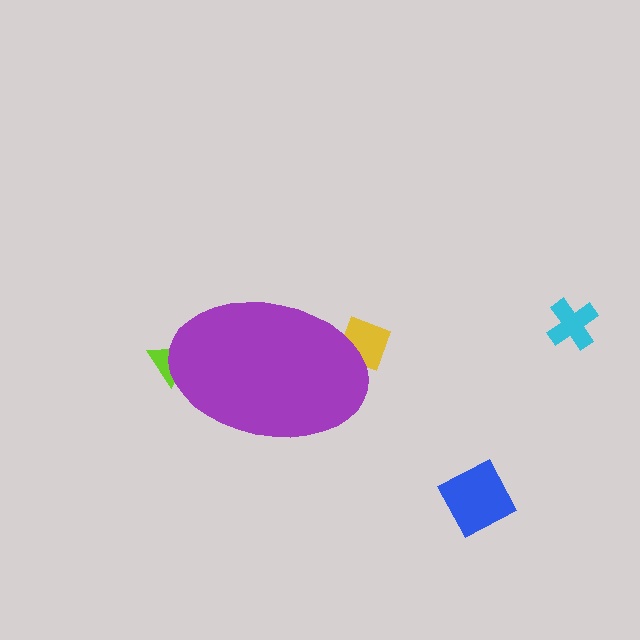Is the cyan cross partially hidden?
No, the cyan cross is fully visible.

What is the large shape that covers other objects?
A purple ellipse.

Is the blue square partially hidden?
No, the blue square is fully visible.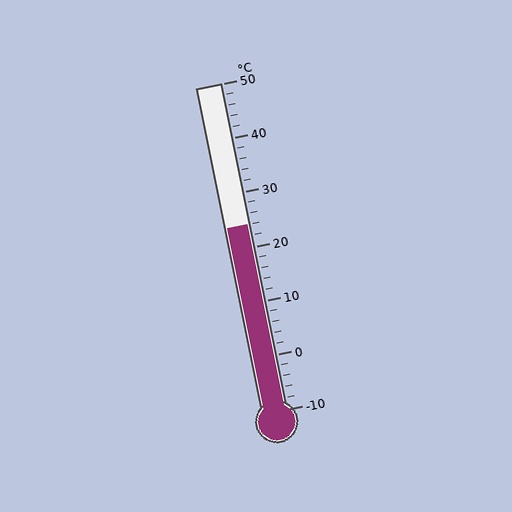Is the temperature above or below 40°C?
The temperature is below 40°C.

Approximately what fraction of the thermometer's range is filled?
The thermometer is filled to approximately 55% of its range.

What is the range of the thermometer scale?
The thermometer scale ranges from -10°C to 50°C.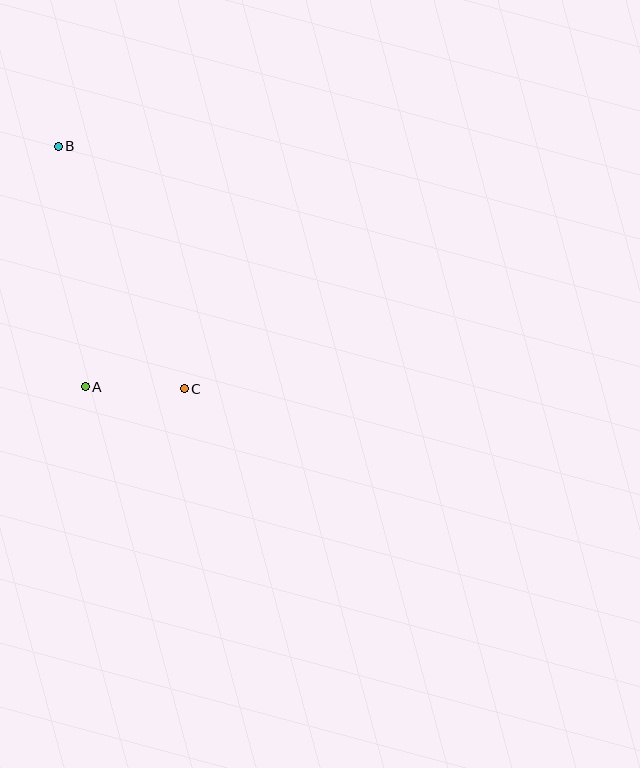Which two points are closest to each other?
Points A and C are closest to each other.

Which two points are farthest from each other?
Points B and C are farthest from each other.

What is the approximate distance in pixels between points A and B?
The distance between A and B is approximately 242 pixels.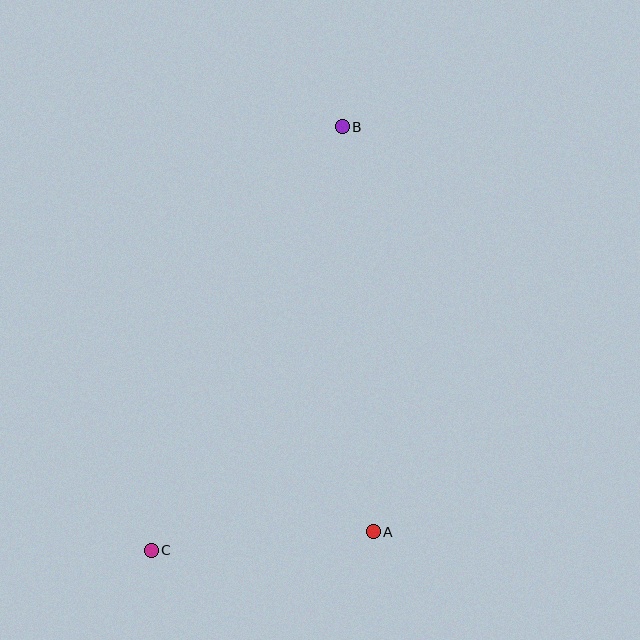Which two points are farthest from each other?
Points B and C are farthest from each other.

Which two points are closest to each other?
Points A and C are closest to each other.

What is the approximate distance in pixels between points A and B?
The distance between A and B is approximately 407 pixels.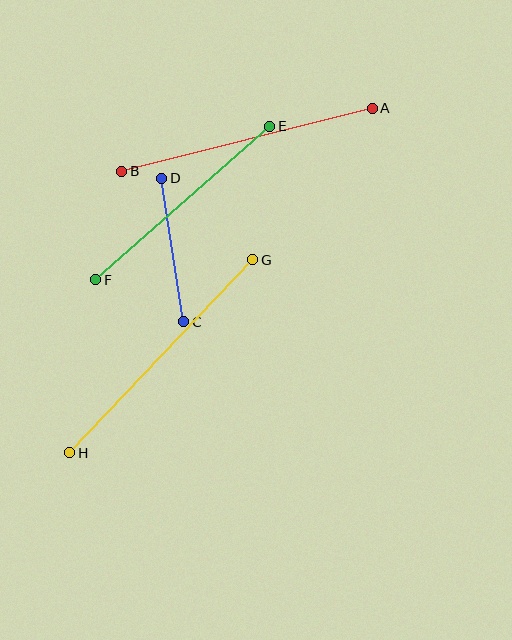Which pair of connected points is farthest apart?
Points G and H are farthest apart.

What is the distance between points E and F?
The distance is approximately 232 pixels.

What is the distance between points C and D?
The distance is approximately 145 pixels.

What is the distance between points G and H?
The distance is approximately 266 pixels.